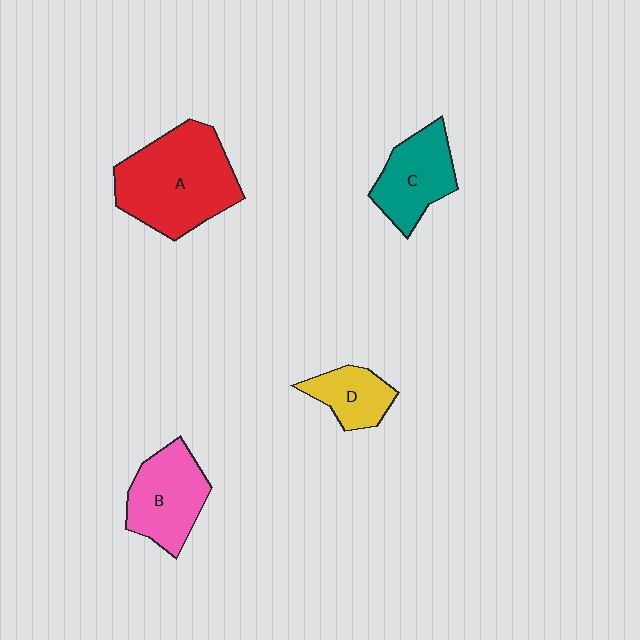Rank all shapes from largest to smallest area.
From largest to smallest: A (red), B (pink), C (teal), D (yellow).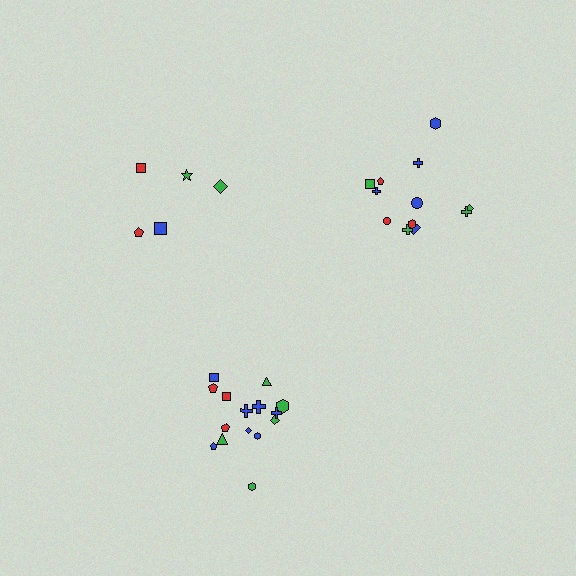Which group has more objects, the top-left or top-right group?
The top-right group.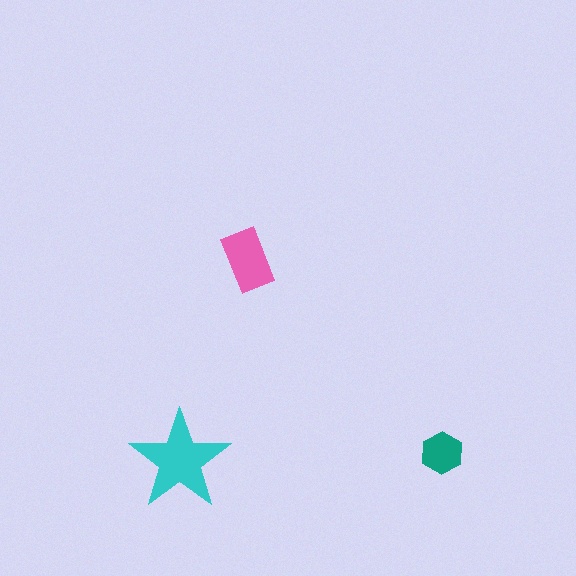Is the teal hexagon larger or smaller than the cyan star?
Smaller.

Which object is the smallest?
The teal hexagon.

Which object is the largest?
The cyan star.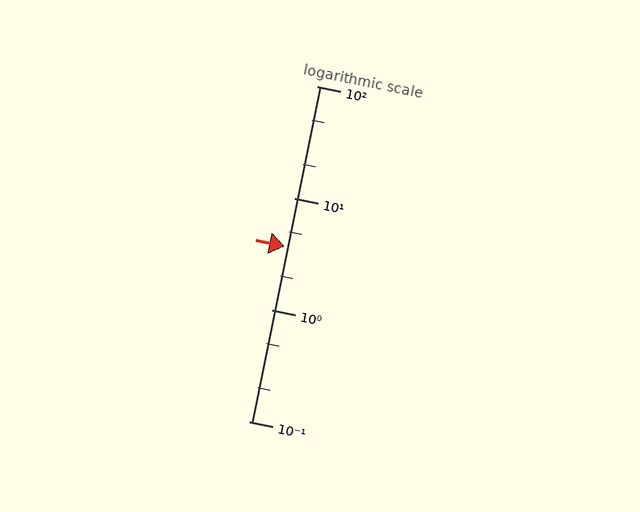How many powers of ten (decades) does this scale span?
The scale spans 3 decades, from 0.1 to 100.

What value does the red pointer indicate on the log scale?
The pointer indicates approximately 3.7.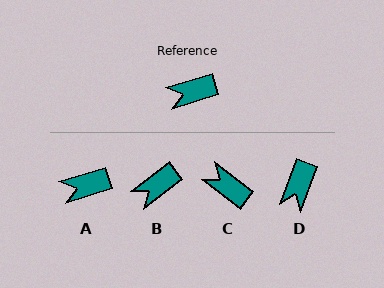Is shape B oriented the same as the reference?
No, it is off by about 20 degrees.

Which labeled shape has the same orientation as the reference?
A.